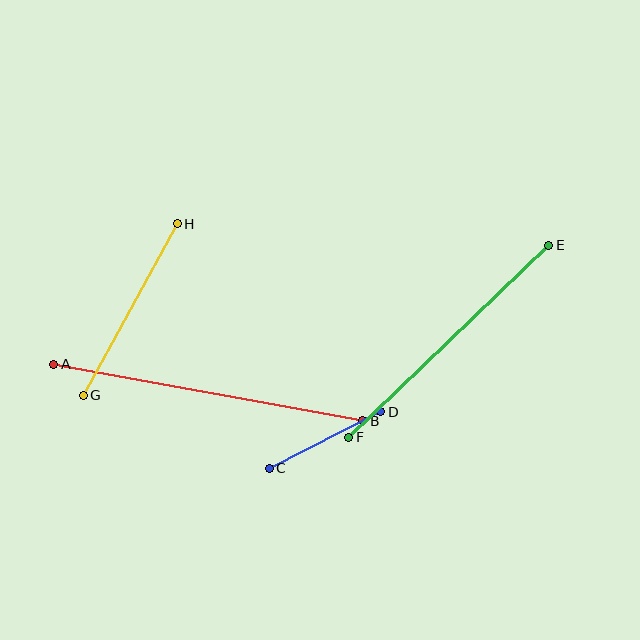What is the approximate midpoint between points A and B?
The midpoint is at approximately (208, 393) pixels.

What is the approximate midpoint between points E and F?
The midpoint is at approximately (449, 341) pixels.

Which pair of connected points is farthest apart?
Points A and B are farthest apart.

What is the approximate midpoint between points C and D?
The midpoint is at approximately (325, 440) pixels.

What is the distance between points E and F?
The distance is approximately 277 pixels.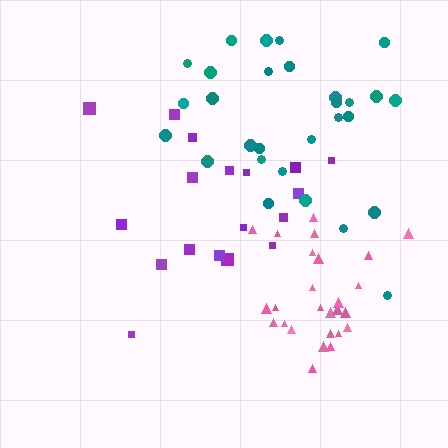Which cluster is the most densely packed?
Pink.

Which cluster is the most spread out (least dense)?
Purple.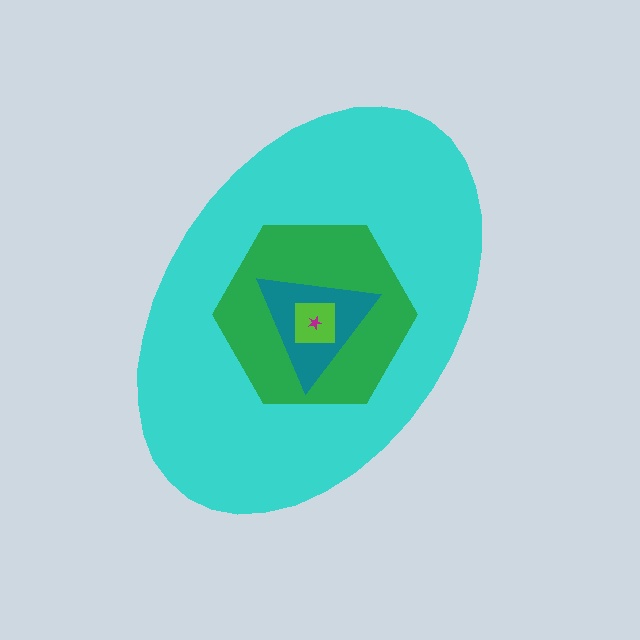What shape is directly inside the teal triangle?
The lime square.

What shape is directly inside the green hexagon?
The teal triangle.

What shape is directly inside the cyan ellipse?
The green hexagon.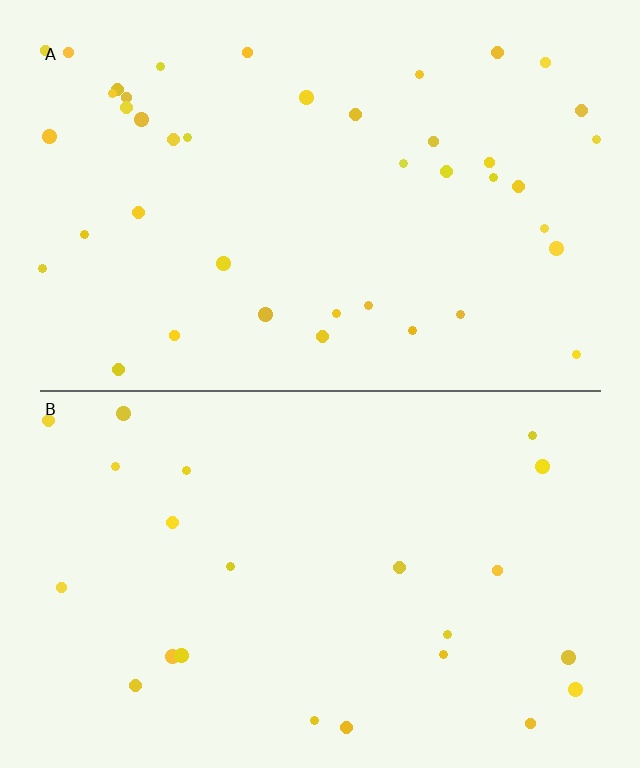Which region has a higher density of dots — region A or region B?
A (the top).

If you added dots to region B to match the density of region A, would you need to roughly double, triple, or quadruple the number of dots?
Approximately double.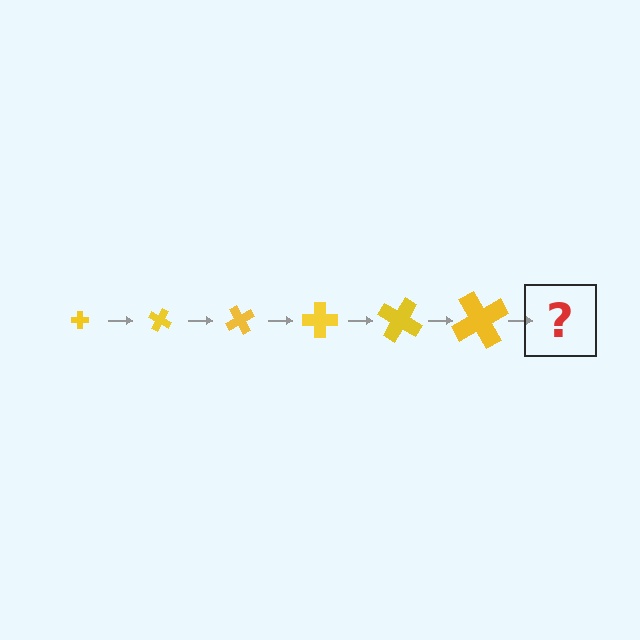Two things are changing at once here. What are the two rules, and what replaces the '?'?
The two rules are that the cross grows larger each step and it rotates 30 degrees each step. The '?' should be a cross, larger than the previous one and rotated 180 degrees from the start.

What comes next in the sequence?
The next element should be a cross, larger than the previous one and rotated 180 degrees from the start.